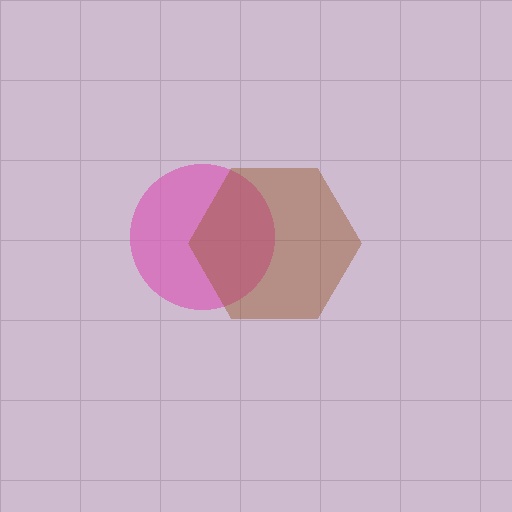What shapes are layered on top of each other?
The layered shapes are: a pink circle, a brown hexagon.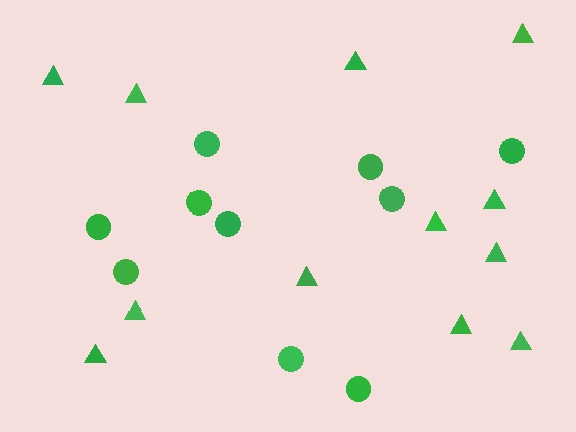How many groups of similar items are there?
There are 2 groups: one group of circles (10) and one group of triangles (12).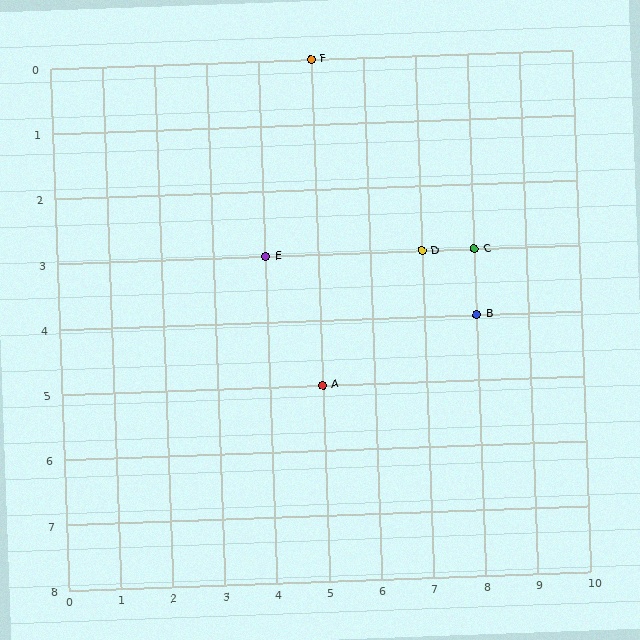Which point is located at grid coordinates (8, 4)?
Point B is at (8, 4).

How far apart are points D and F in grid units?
Points D and F are 2 columns and 3 rows apart (about 3.6 grid units diagonally).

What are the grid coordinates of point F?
Point F is at grid coordinates (5, 0).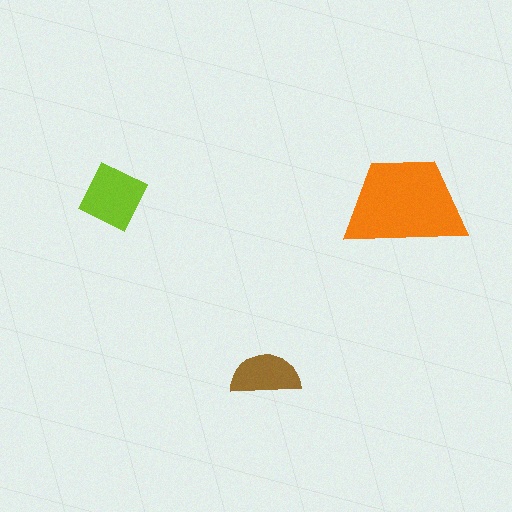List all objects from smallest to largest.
The brown semicircle, the lime diamond, the orange trapezoid.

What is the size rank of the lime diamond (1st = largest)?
2nd.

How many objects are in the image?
There are 3 objects in the image.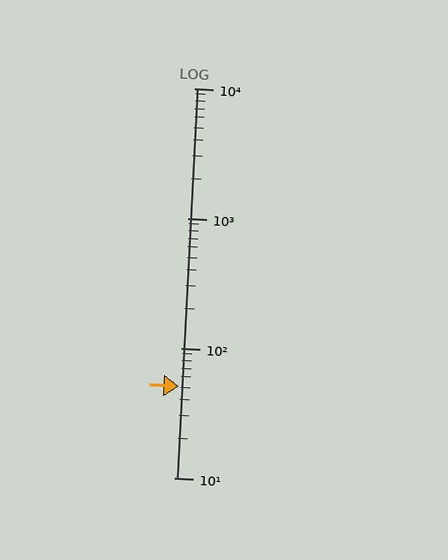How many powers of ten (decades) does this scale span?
The scale spans 3 decades, from 10 to 10000.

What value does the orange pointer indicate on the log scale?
The pointer indicates approximately 51.